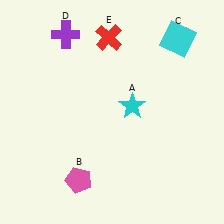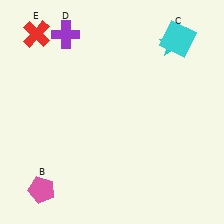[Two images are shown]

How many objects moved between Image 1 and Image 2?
3 objects moved between the two images.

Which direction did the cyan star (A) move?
The cyan star (A) moved up.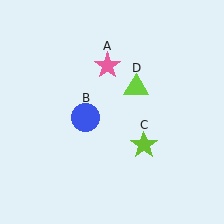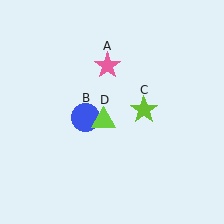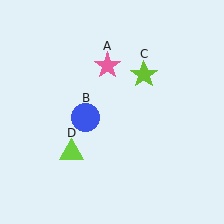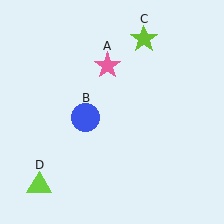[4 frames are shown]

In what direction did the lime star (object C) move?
The lime star (object C) moved up.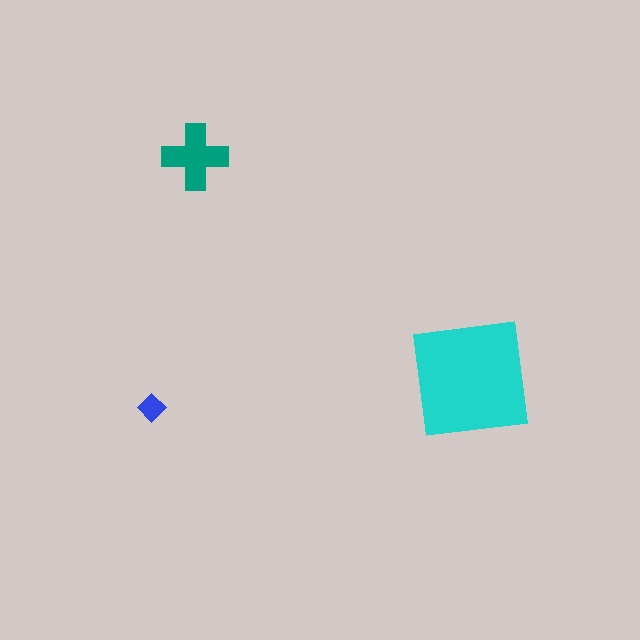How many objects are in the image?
There are 3 objects in the image.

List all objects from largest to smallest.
The cyan square, the teal cross, the blue diamond.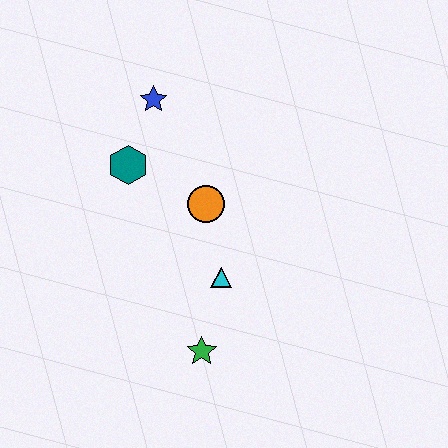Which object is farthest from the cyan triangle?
The blue star is farthest from the cyan triangle.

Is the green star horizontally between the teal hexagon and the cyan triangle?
Yes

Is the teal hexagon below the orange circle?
No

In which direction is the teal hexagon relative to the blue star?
The teal hexagon is below the blue star.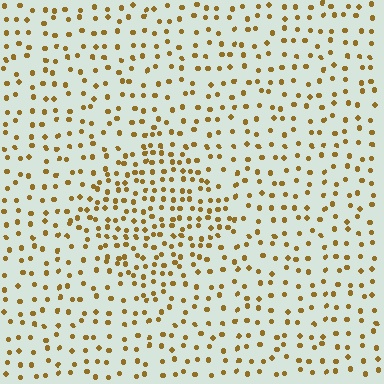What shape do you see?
I see a diamond.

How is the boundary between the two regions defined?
The boundary is defined by a change in element density (approximately 1.9x ratio). All elements are the same color, size, and shape.